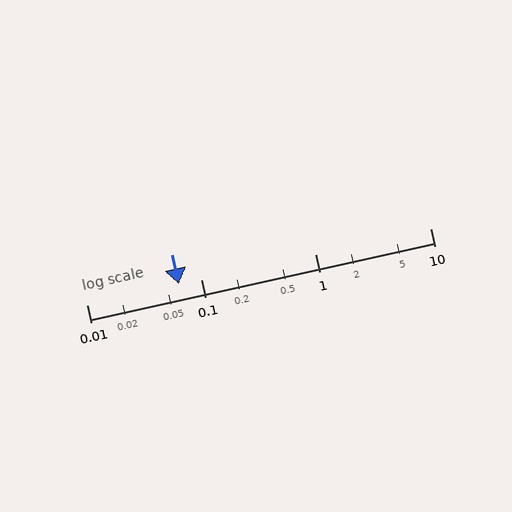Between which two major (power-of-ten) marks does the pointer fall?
The pointer is between 0.01 and 0.1.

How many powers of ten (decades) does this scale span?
The scale spans 3 decades, from 0.01 to 10.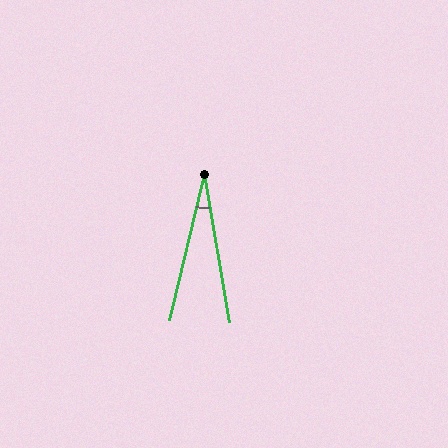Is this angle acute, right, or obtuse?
It is acute.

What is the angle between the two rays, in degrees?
Approximately 23 degrees.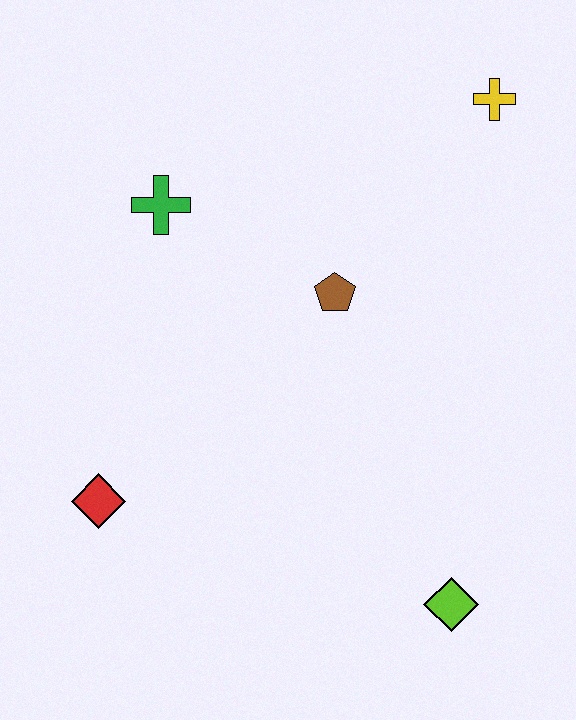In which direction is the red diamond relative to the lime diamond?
The red diamond is to the left of the lime diamond.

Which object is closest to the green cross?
The brown pentagon is closest to the green cross.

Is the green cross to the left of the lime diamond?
Yes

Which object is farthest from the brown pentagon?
The lime diamond is farthest from the brown pentagon.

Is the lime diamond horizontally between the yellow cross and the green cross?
Yes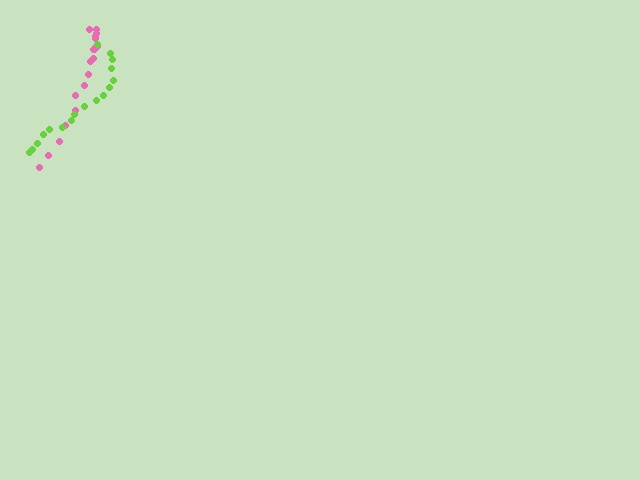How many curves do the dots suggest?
There are 2 distinct paths.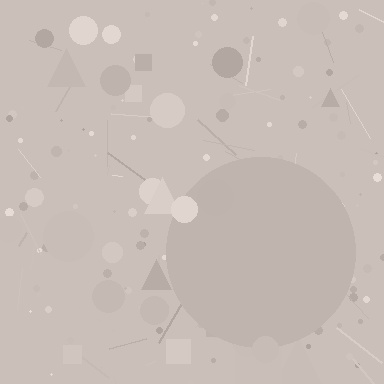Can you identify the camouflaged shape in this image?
The camouflaged shape is a circle.